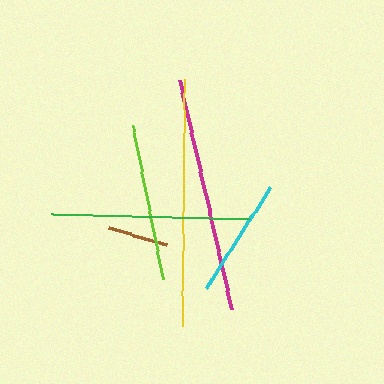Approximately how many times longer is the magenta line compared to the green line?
The magenta line is approximately 1.2 times the length of the green line.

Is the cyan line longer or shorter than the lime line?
The lime line is longer than the cyan line.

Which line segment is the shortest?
The brown line is the shortest at approximately 60 pixels.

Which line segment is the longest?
The yellow line is the longest at approximately 247 pixels.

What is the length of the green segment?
The green segment is approximately 198 pixels long.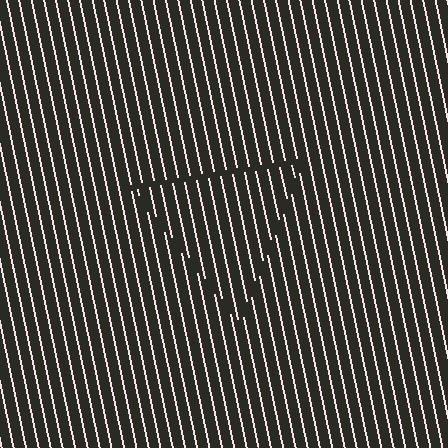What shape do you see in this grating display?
An illusory triangle. The interior of the shape contains the same grating, shifted by half a period — the contour is defined by the phase discontinuity where line-ends from the inner and outer gratings abut.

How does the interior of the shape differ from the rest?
The interior of the shape contains the same grating, shifted by half a period — the contour is defined by the phase discontinuity where line-ends from the inner and outer gratings abut.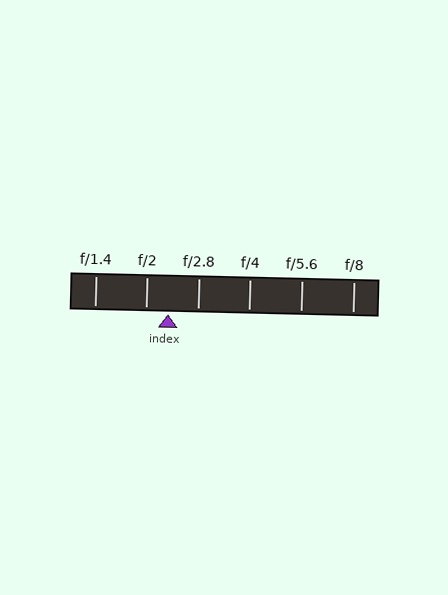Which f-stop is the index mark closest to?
The index mark is closest to f/2.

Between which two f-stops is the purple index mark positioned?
The index mark is between f/2 and f/2.8.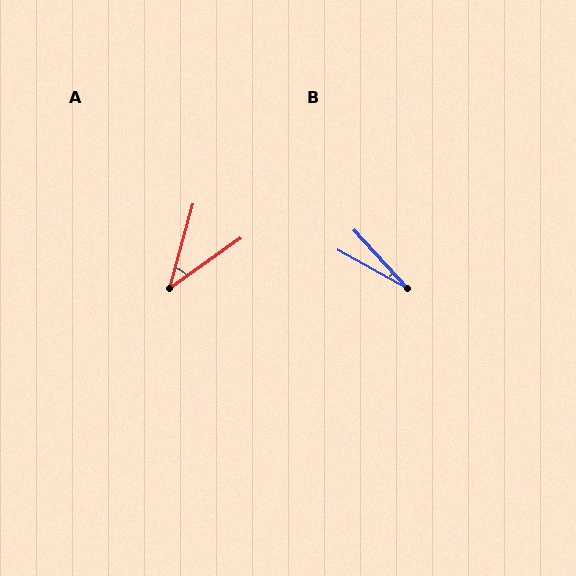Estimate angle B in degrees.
Approximately 18 degrees.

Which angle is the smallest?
B, at approximately 18 degrees.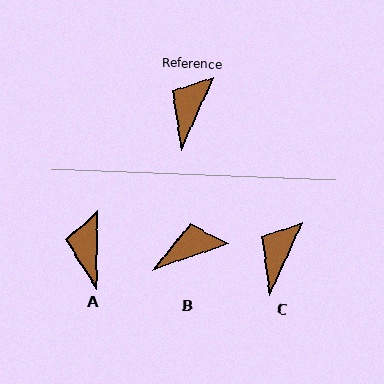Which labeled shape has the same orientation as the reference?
C.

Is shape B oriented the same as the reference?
No, it is off by about 47 degrees.